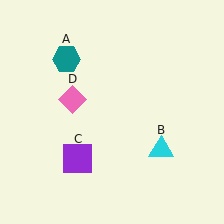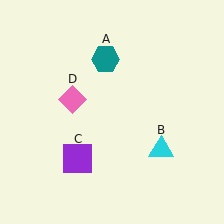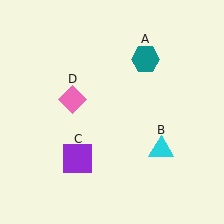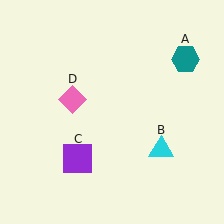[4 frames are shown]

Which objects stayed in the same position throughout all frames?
Cyan triangle (object B) and purple square (object C) and pink diamond (object D) remained stationary.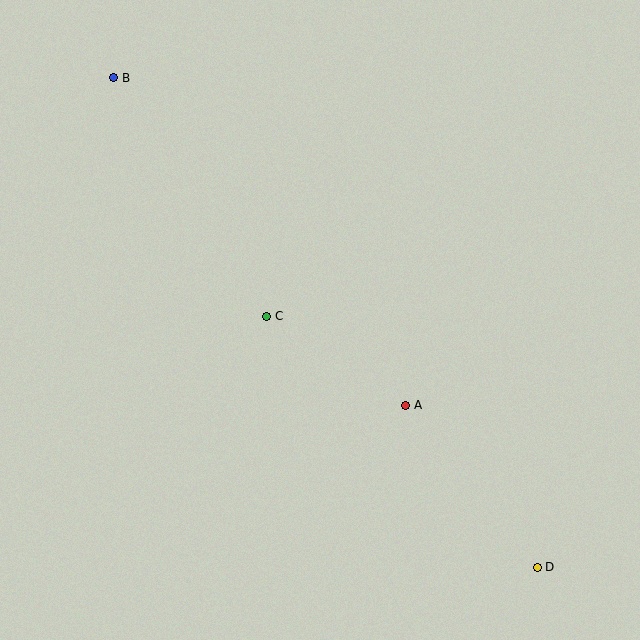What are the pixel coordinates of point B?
Point B is at (114, 78).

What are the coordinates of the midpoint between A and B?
The midpoint between A and B is at (260, 242).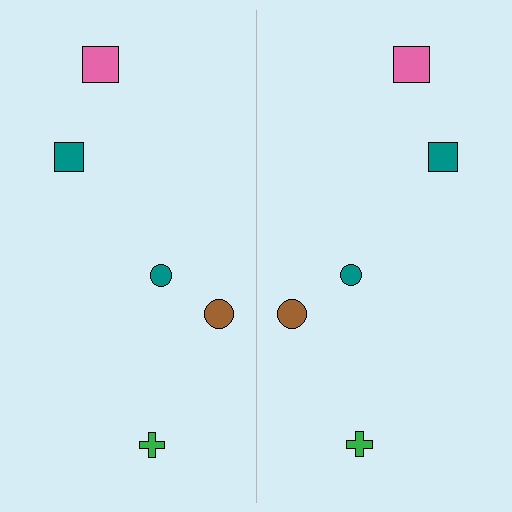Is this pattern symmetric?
Yes, this pattern has bilateral (reflection) symmetry.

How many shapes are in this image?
There are 10 shapes in this image.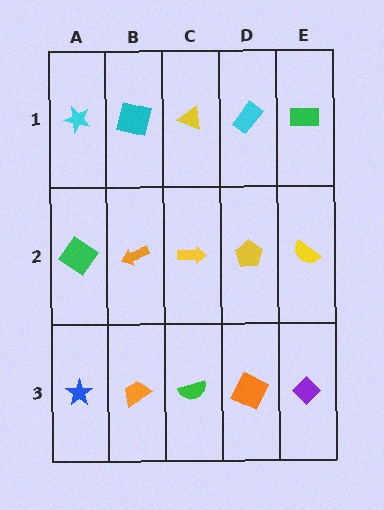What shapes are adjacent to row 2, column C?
A yellow triangle (row 1, column C), a green semicircle (row 3, column C), an orange arrow (row 2, column B), a yellow pentagon (row 2, column D).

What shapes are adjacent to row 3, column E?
A yellow semicircle (row 2, column E), an orange square (row 3, column D).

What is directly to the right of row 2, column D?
A yellow semicircle.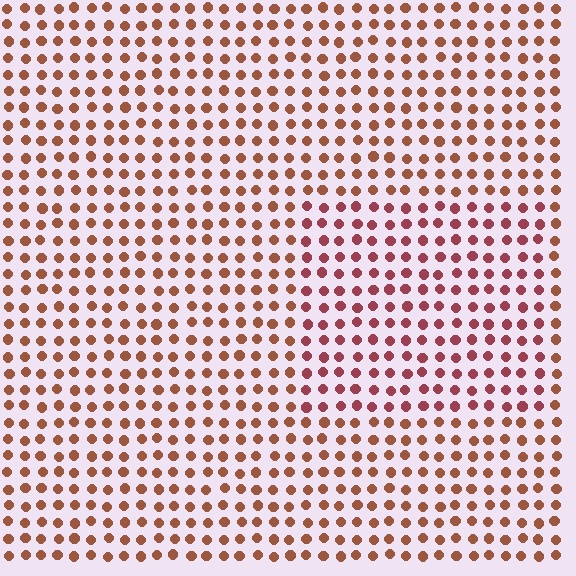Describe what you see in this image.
The image is filled with small brown elements in a uniform arrangement. A rectangle-shaped region is visible where the elements are tinted to a slightly different hue, forming a subtle color boundary.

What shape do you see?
I see a rectangle.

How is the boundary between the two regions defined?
The boundary is defined purely by a slight shift in hue (about 29 degrees). Spacing, size, and orientation are identical on both sides.